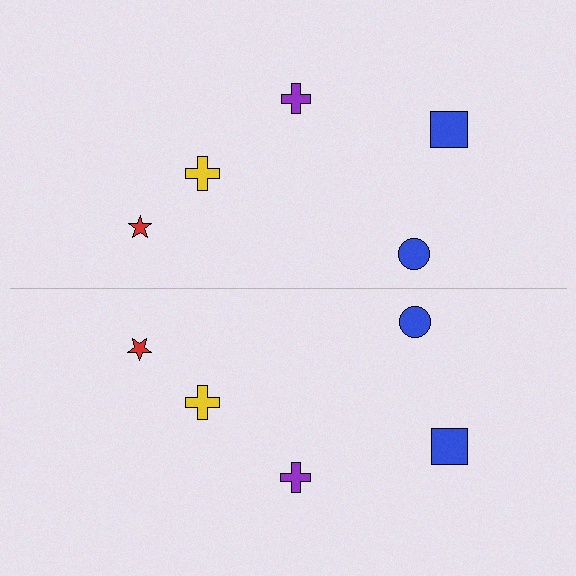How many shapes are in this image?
There are 10 shapes in this image.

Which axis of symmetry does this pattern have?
The pattern has a horizontal axis of symmetry running through the center of the image.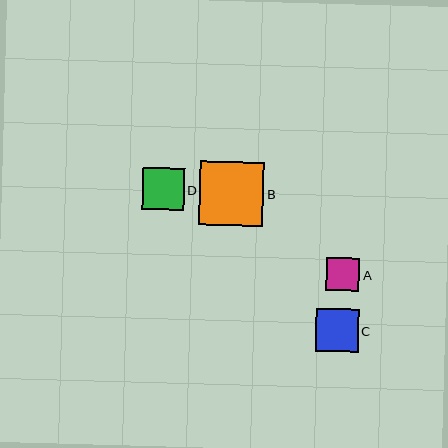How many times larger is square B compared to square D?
Square B is approximately 1.5 times the size of square D.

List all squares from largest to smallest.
From largest to smallest: B, C, D, A.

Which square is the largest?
Square B is the largest with a size of approximately 64 pixels.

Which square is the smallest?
Square A is the smallest with a size of approximately 33 pixels.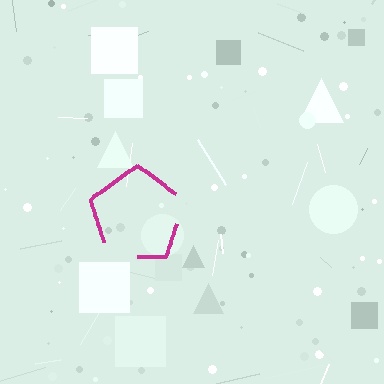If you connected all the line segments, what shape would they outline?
They would outline a pentagon.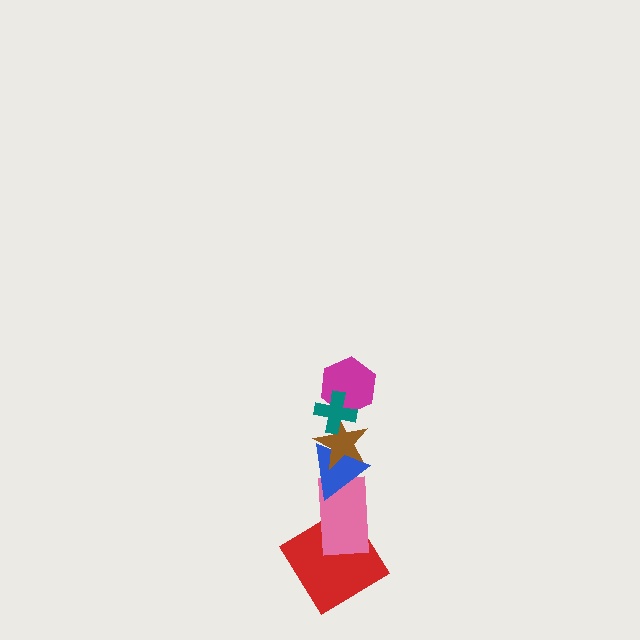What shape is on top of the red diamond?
The pink rectangle is on top of the red diamond.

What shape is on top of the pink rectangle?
The blue triangle is on top of the pink rectangle.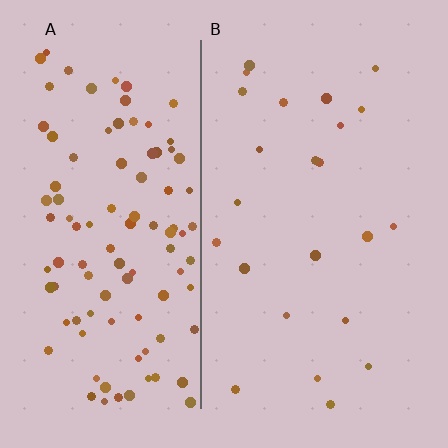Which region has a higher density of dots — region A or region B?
A (the left).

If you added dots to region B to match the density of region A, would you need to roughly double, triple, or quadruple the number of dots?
Approximately quadruple.